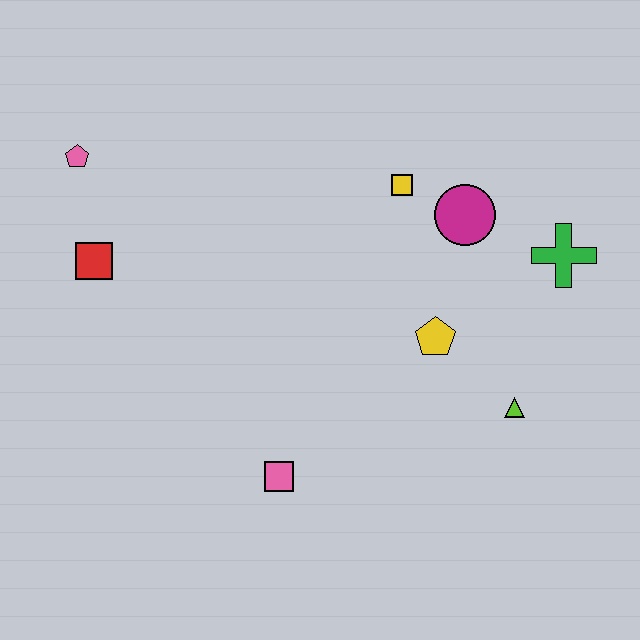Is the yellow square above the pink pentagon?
No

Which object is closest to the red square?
The pink pentagon is closest to the red square.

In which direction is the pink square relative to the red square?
The pink square is below the red square.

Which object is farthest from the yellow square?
The pink pentagon is farthest from the yellow square.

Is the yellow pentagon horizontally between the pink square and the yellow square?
No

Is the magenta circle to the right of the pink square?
Yes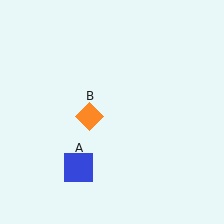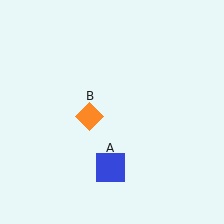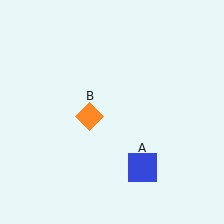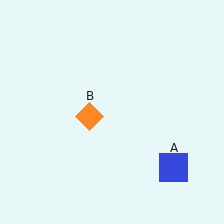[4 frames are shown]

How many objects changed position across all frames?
1 object changed position: blue square (object A).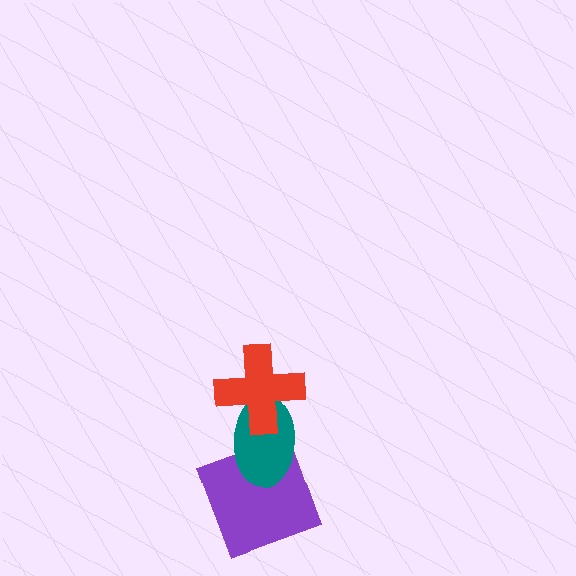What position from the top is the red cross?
The red cross is 1st from the top.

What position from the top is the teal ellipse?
The teal ellipse is 2nd from the top.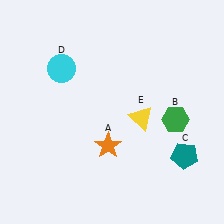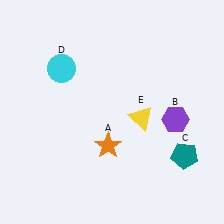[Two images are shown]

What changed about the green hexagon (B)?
In Image 1, B is green. In Image 2, it changed to purple.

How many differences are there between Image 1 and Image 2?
There is 1 difference between the two images.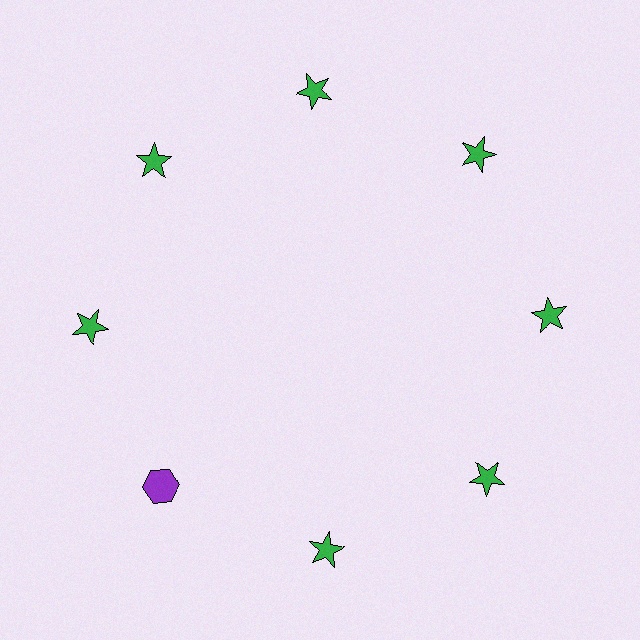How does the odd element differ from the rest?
It differs in both color (purple instead of green) and shape (hexagon instead of star).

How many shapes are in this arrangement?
There are 8 shapes arranged in a ring pattern.